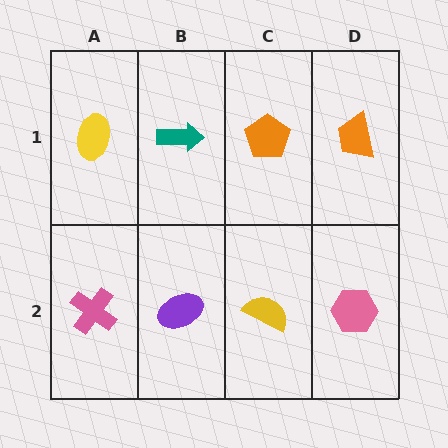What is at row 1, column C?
An orange pentagon.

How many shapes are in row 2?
4 shapes.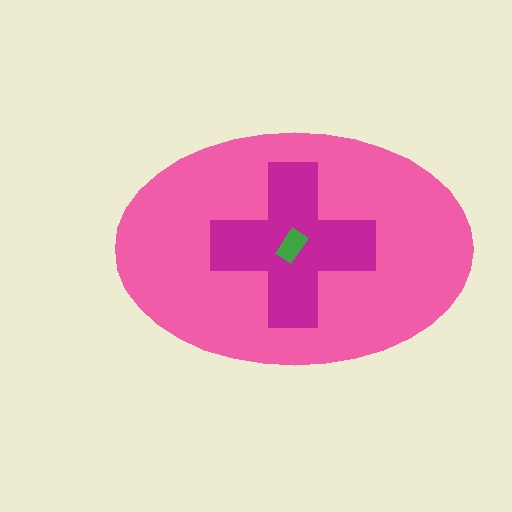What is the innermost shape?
The green rectangle.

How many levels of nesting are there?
3.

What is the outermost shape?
The pink ellipse.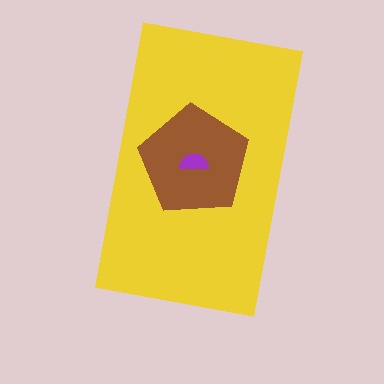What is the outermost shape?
The yellow rectangle.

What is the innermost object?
The purple semicircle.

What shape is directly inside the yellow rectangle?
The brown pentagon.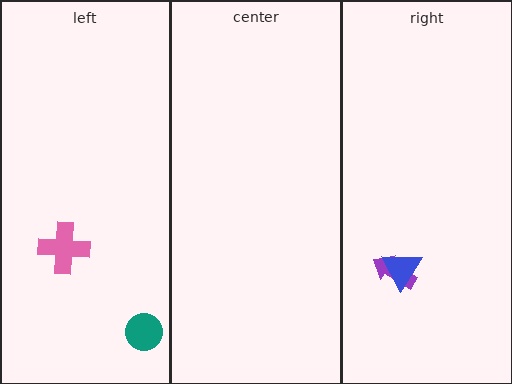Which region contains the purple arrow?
The right region.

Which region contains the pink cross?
The left region.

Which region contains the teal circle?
The left region.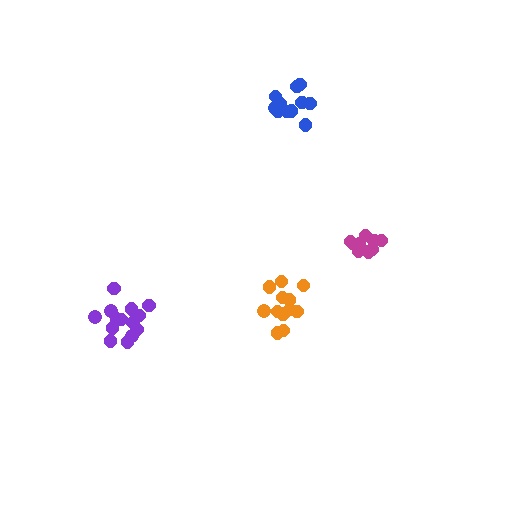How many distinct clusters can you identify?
There are 4 distinct clusters.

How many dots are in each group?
Group 1: 13 dots, Group 2: 9 dots, Group 3: 11 dots, Group 4: 14 dots (47 total).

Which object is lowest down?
The purple cluster is bottommost.